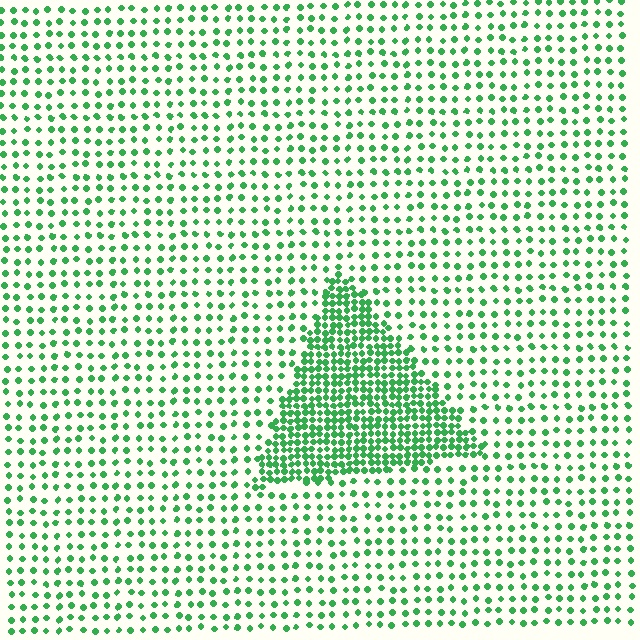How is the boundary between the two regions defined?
The boundary is defined by a change in element density (approximately 2.7x ratio). All elements are the same color, size, and shape.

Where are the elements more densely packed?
The elements are more densely packed inside the triangle boundary.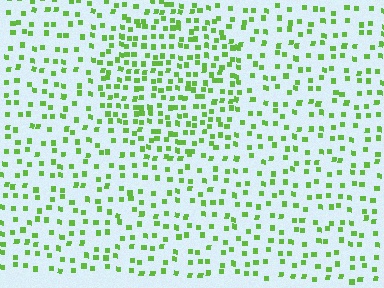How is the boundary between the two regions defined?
The boundary is defined by a change in element density (approximately 1.8x ratio). All elements are the same color, size, and shape.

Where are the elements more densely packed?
The elements are more densely packed inside the circle boundary.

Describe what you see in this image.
The image contains small lime elements arranged at two different densities. A circle-shaped region is visible where the elements are more densely packed than the surrounding area.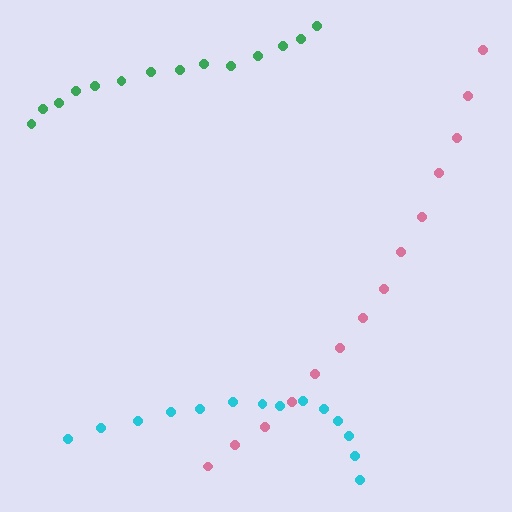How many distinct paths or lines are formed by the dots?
There are 3 distinct paths.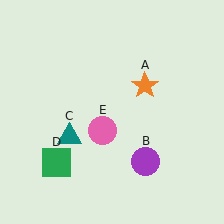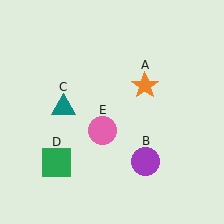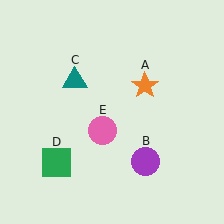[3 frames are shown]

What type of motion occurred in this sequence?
The teal triangle (object C) rotated clockwise around the center of the scene.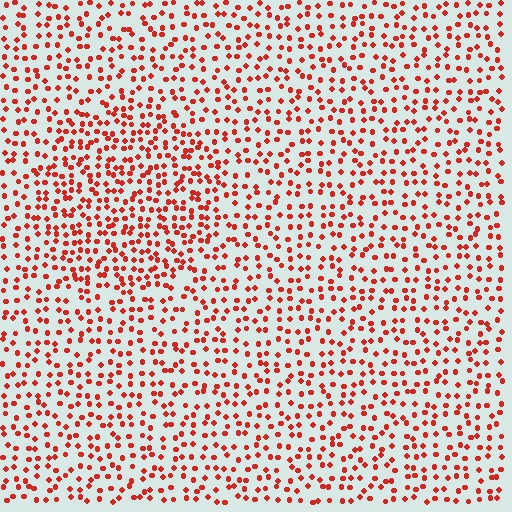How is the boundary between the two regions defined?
The boundary is defined by a change in element density (approximately 1.5x ratio). All elements are the same color, size, and shape.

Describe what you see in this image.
The image contains small red elements arranged at two different densities. A circle-shaped region is visible where the elements are more densely packed than the surrounding area.